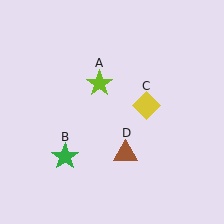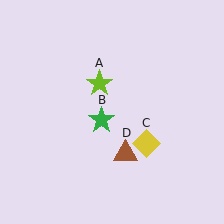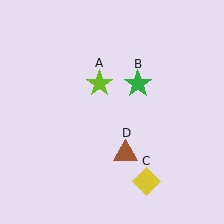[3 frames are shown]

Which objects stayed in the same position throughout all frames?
Lime star (object A) and brown triangle (object D) remained stationary.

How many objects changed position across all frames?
2 objects changed position: green star (object B), yellow diamond (object C).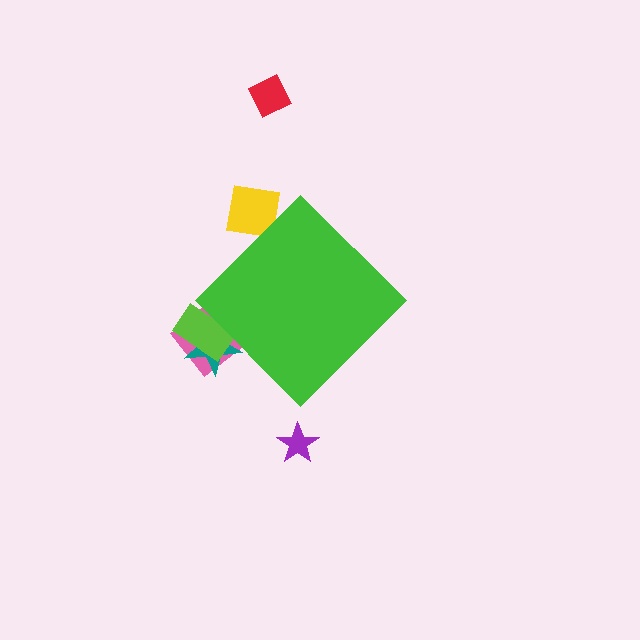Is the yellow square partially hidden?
Yes, the yellow square is partially hidden behind the green diamond.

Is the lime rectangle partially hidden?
Yes, the lime rectangle is partially hidden behind the green diamond.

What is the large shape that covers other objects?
A green diamond.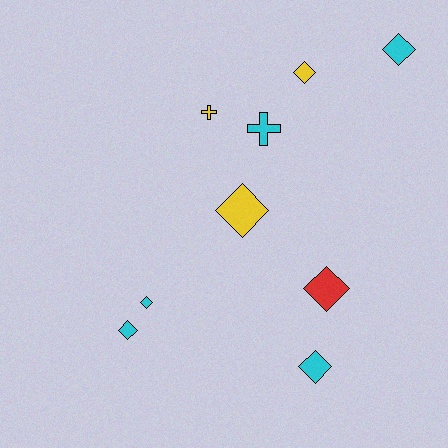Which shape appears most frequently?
Diamond, with 7 objects.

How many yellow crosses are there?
There is 1 yellow cross.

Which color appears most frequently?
Cyan, with 5 objects.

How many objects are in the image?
There are 9 objects.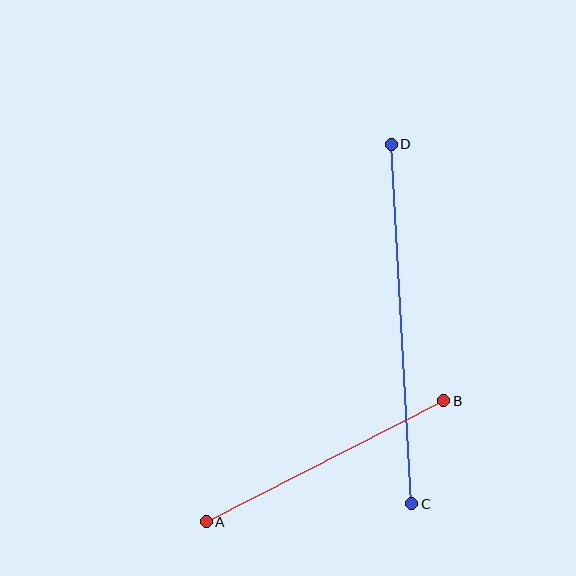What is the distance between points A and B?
The distance is approximately 267 pixels.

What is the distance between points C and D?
The distance is approximately 360 pixels.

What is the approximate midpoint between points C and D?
The midpoint is at approximately (402, 324) pixels.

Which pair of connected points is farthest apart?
Points C and D are farthest apart.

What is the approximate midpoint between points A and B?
The midpoint is at approximately (325, 461) pixels.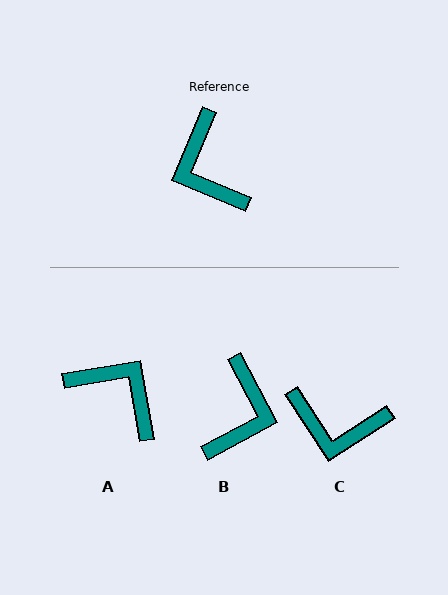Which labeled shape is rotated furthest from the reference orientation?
A, about 148 degrees away.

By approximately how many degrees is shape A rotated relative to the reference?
Approximately 148 degrees clockwise.